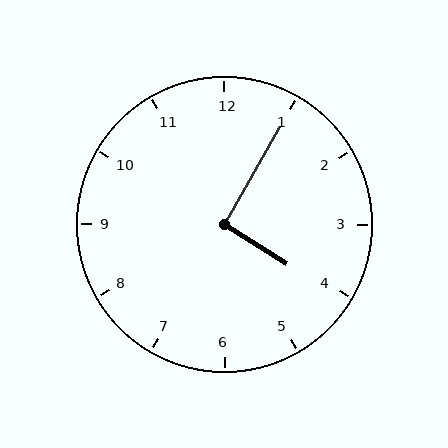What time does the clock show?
4:05.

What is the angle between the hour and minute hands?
Approximately 92 degrees.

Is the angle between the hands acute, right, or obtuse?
It is right.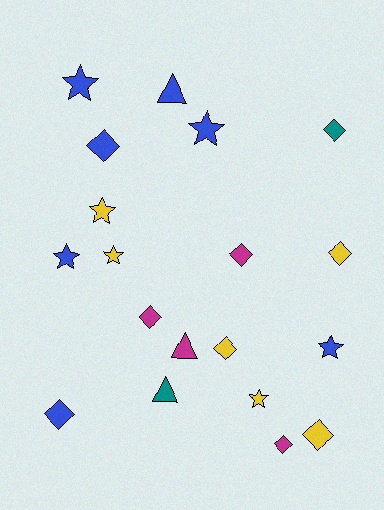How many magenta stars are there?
There are no magenta stars.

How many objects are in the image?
There are 19 objects.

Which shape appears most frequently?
Diamond, with 9 objects.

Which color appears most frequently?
Blue, with 7 objects.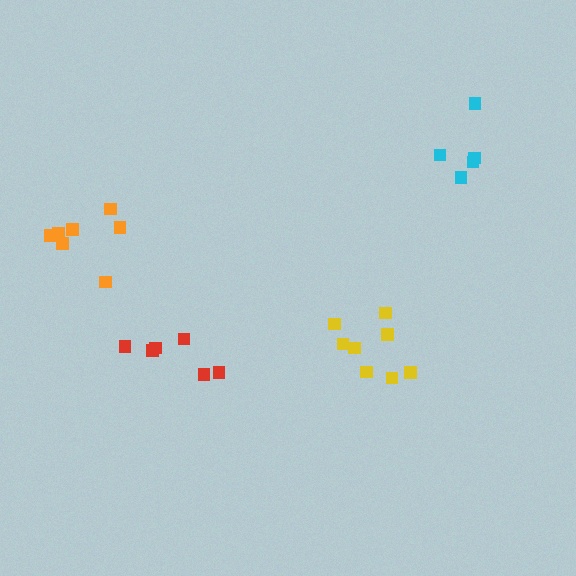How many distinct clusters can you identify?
There are 4 distinct clusters.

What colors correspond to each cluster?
The clusters are colored: cyan, yellow, orange, red.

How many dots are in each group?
Group 1: 5 dots, Group 2: 8 dots, Group 3: 7 dots, Group 4: 6 dots (26 total).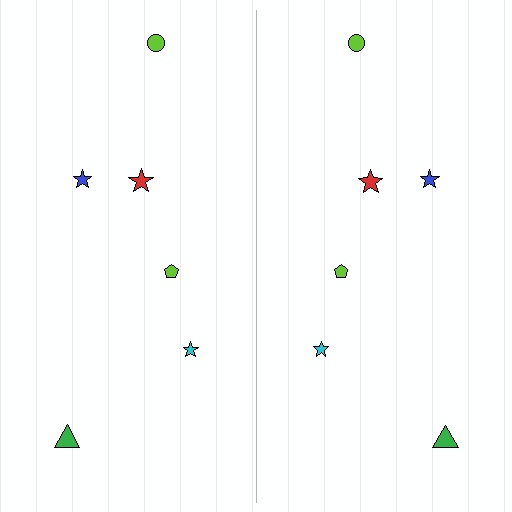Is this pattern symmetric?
Yes, this pattern has bilateral (reflection) symmetry.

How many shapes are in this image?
There are 12 shapes in this image.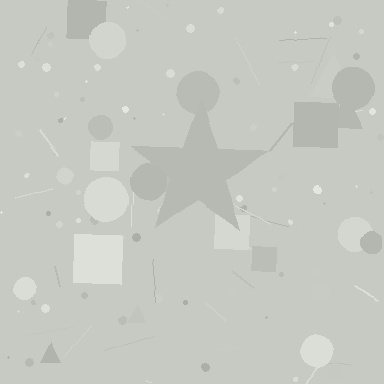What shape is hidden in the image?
A star is hidden in the image.